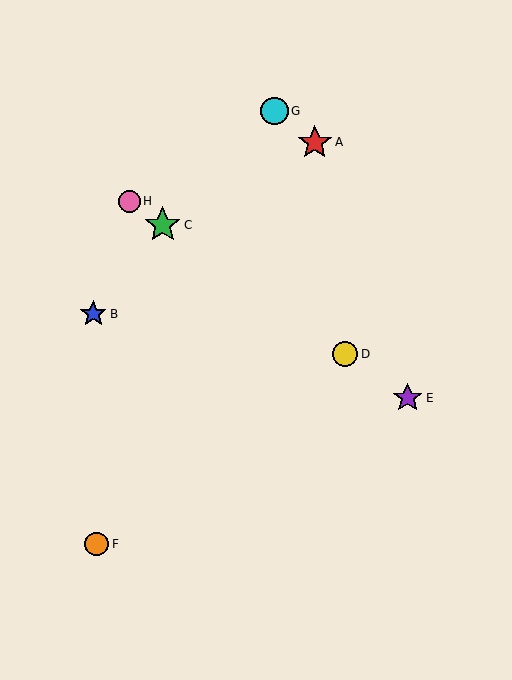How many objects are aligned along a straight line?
4 objects (C, D, E, H) are aligned along a straight line.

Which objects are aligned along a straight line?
Objects C, D, E, H are aligned along a straight line.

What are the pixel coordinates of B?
Object B is at (93, 314).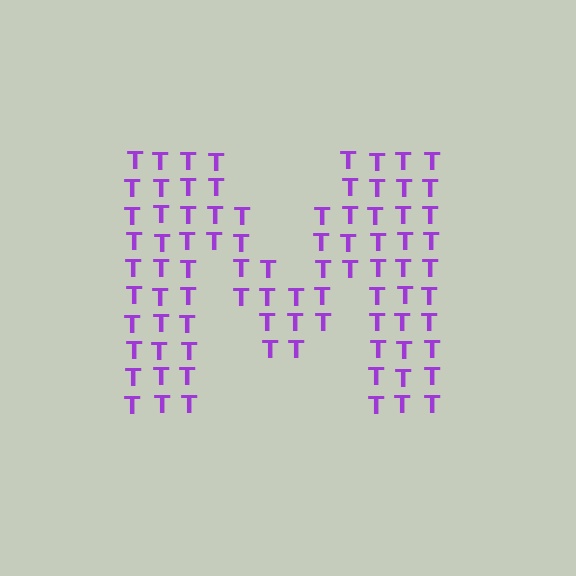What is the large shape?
The large shape is the letter M.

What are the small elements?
The small elements are letter T's.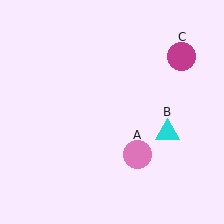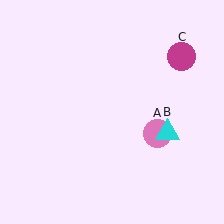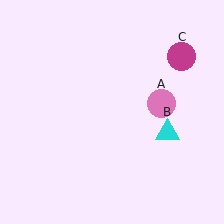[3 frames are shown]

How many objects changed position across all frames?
1 object changed position: pink circle (object A).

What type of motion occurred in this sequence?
The pink circle (object A) rotated counterclockwise around the center of the scene.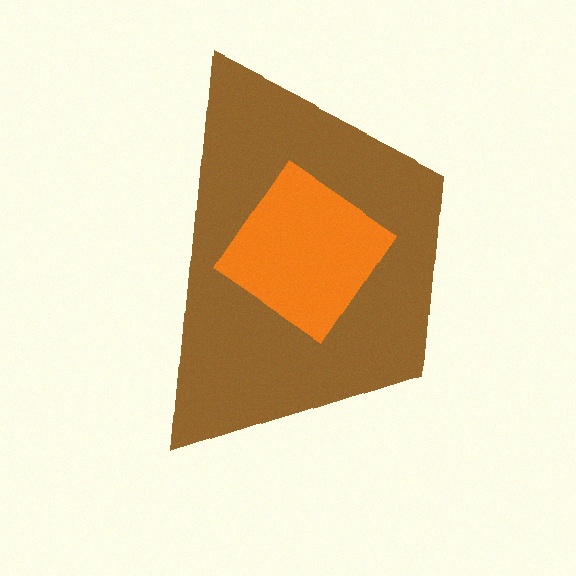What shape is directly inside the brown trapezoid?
The orange diamond.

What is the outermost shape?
The brown trapezoid.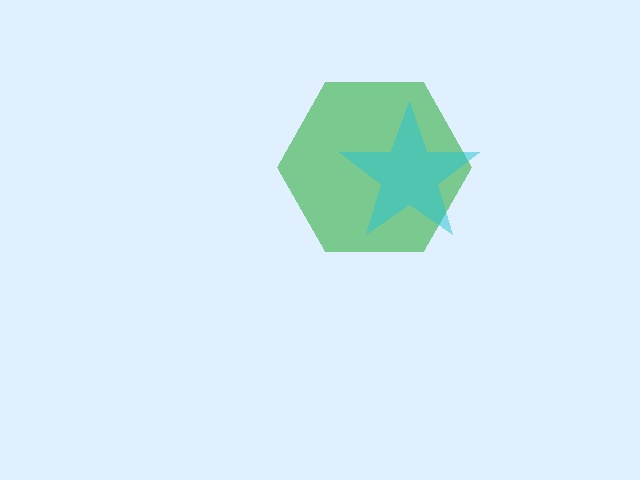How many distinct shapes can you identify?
There are 2 distinct shapes: a green hexagon, a cyan star.